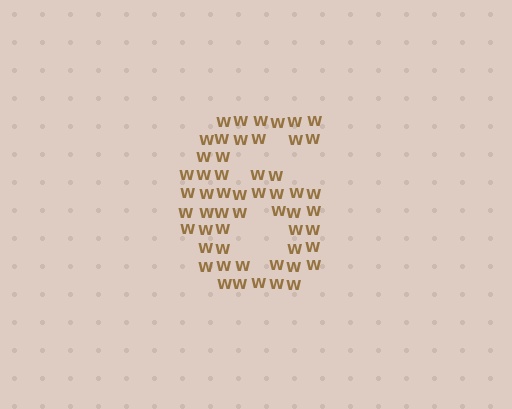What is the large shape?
The large shape is the digit 6.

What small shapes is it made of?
It is made of small letter W's.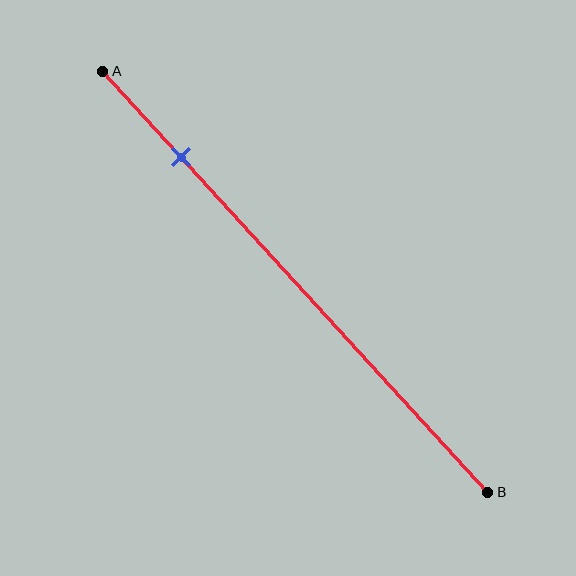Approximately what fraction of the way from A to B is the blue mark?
The blue mark is approximately 20% of the way from A to B.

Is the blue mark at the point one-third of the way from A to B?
No, the mark is at about 20% from A, not at the 33% one-third point.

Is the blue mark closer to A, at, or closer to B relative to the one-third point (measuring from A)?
The blue mark is closer to point A than the one-third point of segment AB.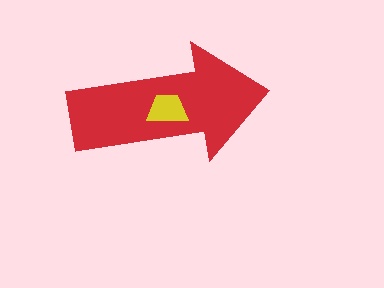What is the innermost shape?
The yellow trapezoid.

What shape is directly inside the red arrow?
The yellow trapezoid.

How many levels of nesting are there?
2.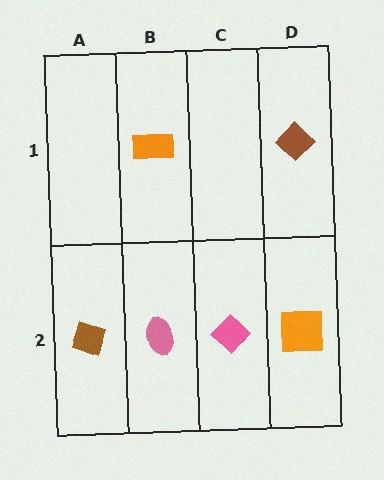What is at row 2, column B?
A pink ellipse.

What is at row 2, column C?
A pink diamond.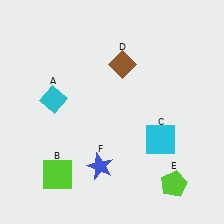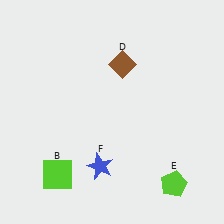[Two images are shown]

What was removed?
The cyan square (C), the cyan diamond (A) were removed in Image 2.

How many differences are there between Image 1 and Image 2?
There are 2 differences between the two images.